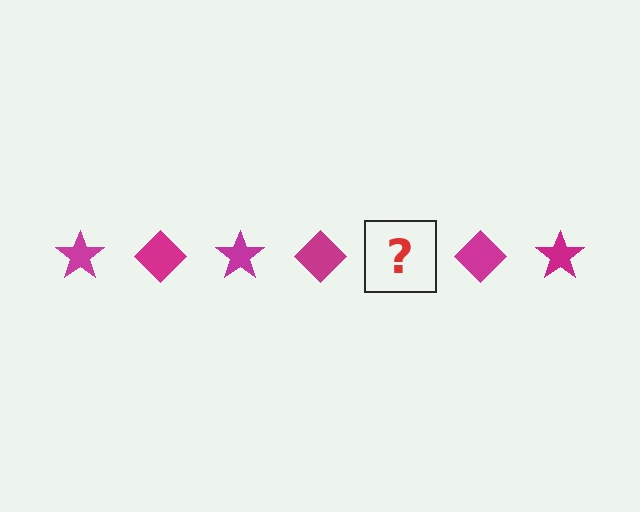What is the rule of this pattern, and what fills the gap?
The rule is that the pattern cycles through star, diamond shapes in magenta. The gap should be filled with a magenta star.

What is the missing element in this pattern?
The missing element is a magenta star.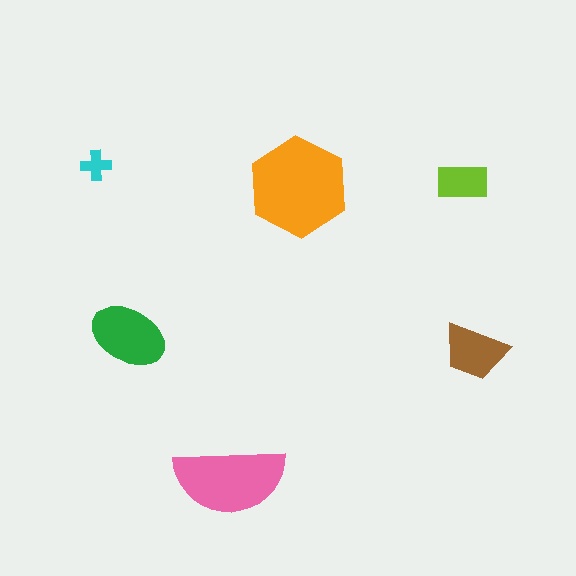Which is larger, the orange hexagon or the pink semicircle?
The orange hexagon.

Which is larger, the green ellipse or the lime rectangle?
The green ellipse.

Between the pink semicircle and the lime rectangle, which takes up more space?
The pink semicircle.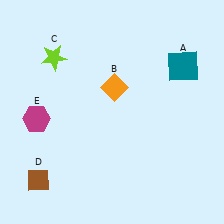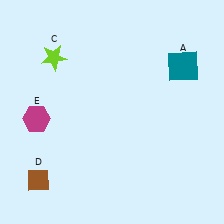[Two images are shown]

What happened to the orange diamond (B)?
The orange diamond (B) was removed in Image 2. It was in the top-right area of Image 1.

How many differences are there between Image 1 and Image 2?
There is 1 difference between the two images.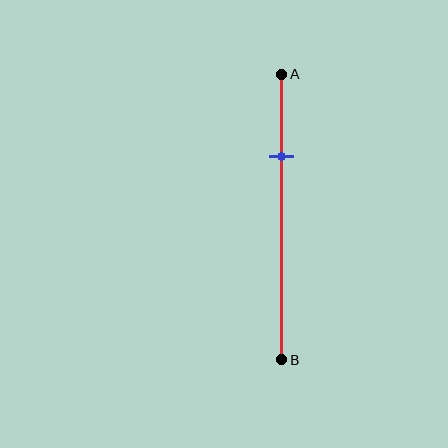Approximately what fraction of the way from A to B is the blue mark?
The blue mark is approximately 30% of the way from A to B.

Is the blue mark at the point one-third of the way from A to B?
No, the mark is at about 30% from A, not at the 33% one-third point.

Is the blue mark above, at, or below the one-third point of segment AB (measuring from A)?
The blue mark is above the one-third point of segment AB.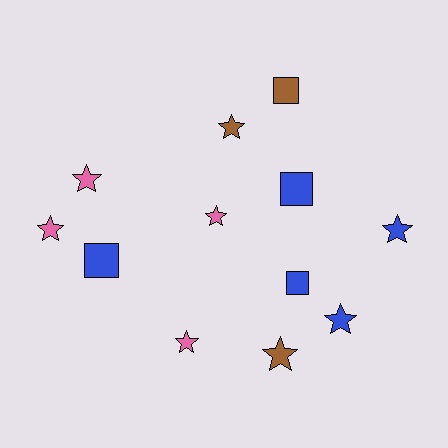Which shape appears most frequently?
Star, with 8 objects.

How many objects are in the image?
There are 12 objects.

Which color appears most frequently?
Blue, with 5 objects.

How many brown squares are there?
There is 1 brown square.